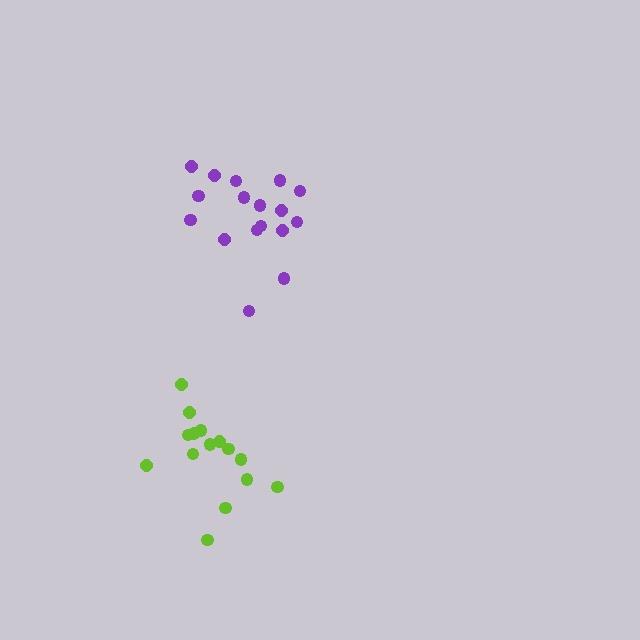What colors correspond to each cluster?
The clusters are colored: purple, lime.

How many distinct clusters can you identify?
There are 2 distinct clusters.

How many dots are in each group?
Group 1: 17 dots, Group 2: 16 dots (33 total).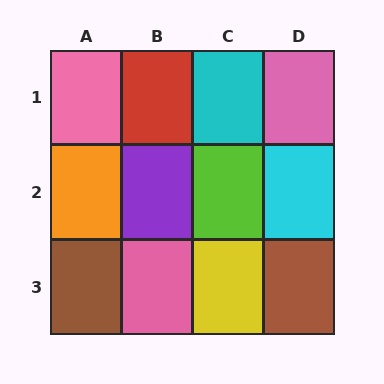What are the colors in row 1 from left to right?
Pink, red, cyan, pink.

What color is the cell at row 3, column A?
Brown.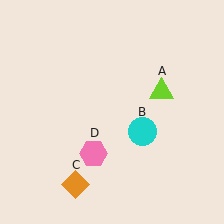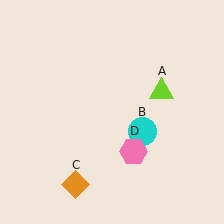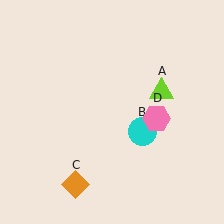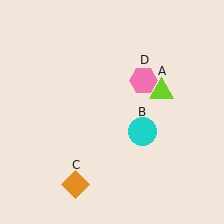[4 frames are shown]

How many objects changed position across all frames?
1 object changed position: pink hexagon (object D).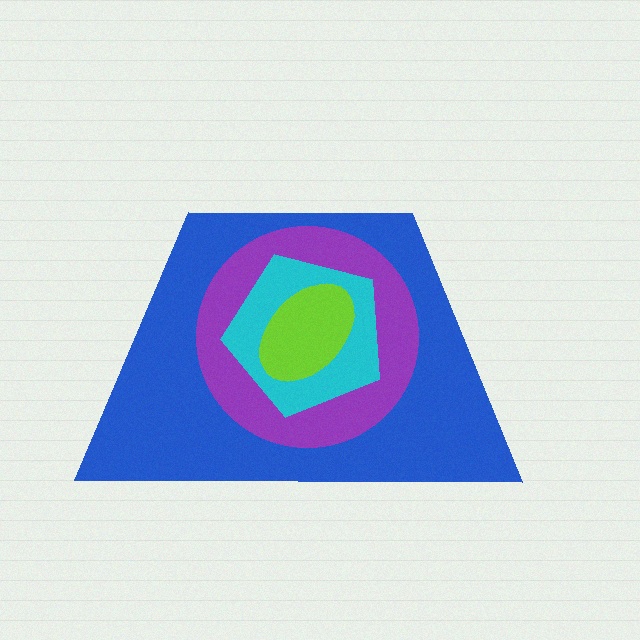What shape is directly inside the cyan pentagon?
The lime ellipse.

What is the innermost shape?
The lime ellipse.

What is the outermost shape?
The blue trapezoid.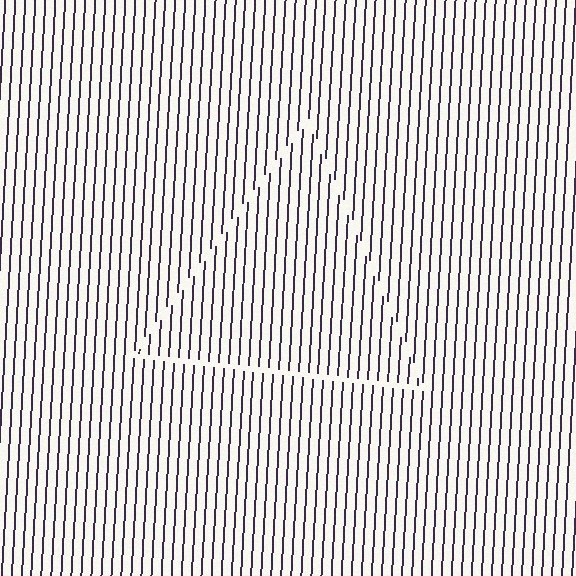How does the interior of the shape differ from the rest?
The interior of the shape contains the same grating, shifted by half a period — the contour is defined by the phase discontinuity where line-ends from the inner and outer gratings abut.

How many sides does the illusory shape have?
3 sides — the line-ends trace a triangle.